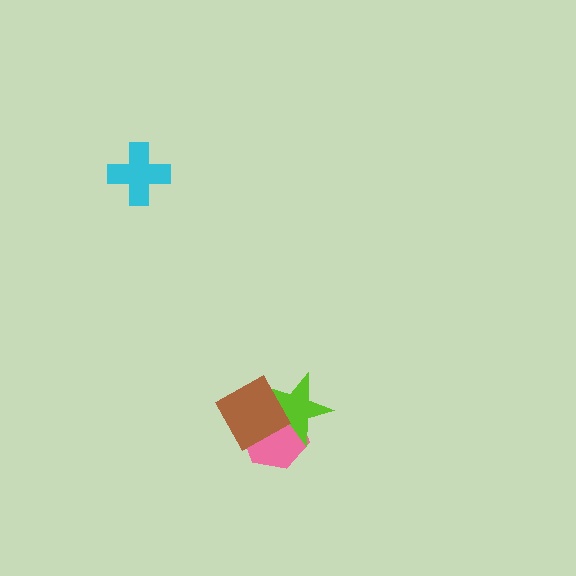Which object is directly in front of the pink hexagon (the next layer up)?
The lime star is directly in front of the pink hexagon.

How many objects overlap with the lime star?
2 objects overlap with the lime star.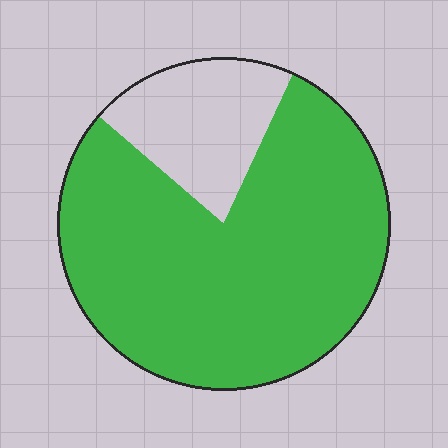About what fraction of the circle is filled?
About four fifths (4/5).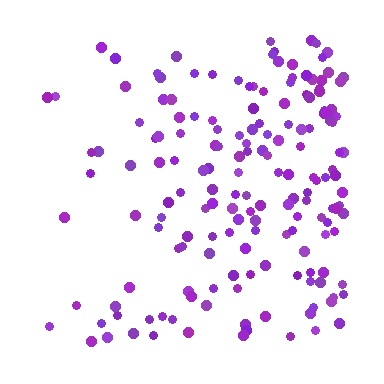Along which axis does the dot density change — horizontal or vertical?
Horizontal.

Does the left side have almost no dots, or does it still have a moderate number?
Still a moderate number, just noticeably fewer than the right.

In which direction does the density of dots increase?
From left to right, with the right side densest.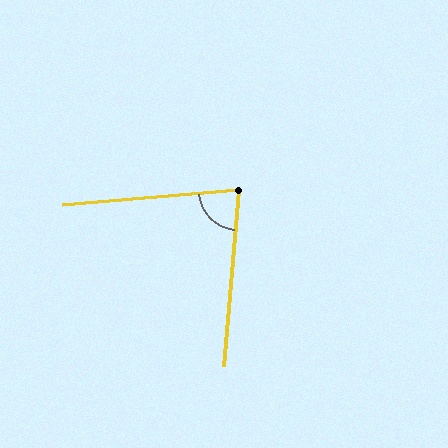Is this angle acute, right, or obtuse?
It is acute.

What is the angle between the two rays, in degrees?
Approximately 80 degrees.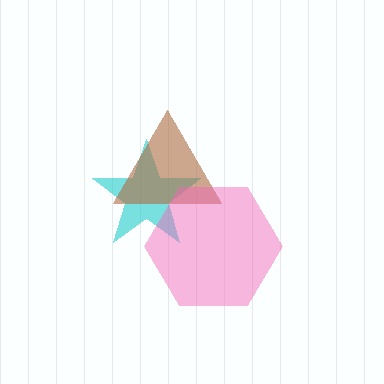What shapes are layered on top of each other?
The layered shapes are: a cyan star, a brown triangle, a pink hexagon.